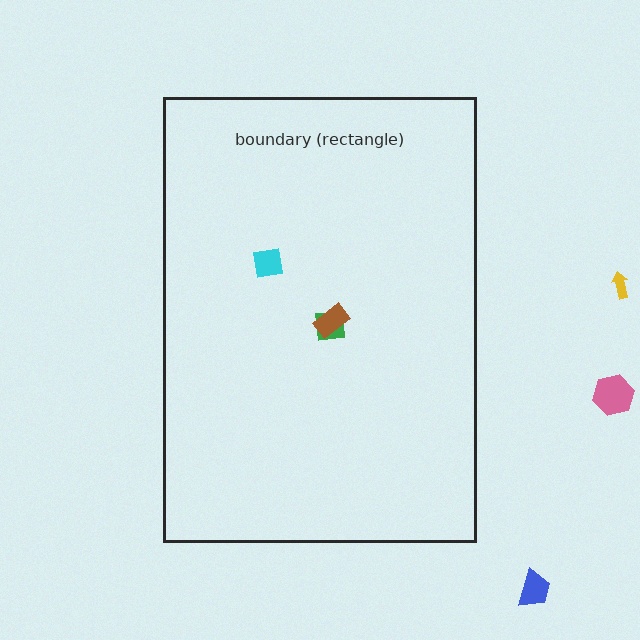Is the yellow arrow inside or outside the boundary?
Outside.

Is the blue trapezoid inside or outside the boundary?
Outside.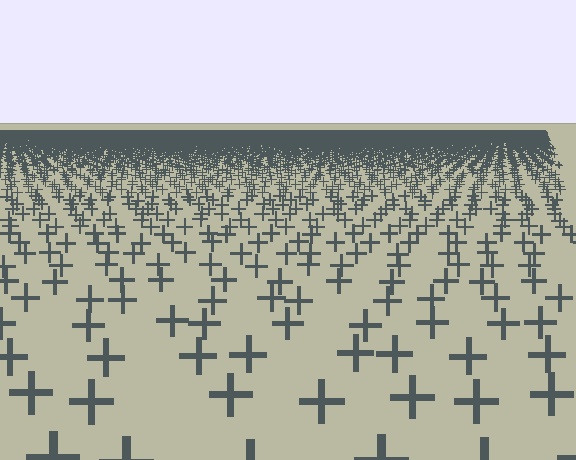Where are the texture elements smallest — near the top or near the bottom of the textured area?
Near the top.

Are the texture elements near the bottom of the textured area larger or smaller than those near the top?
Larger. Near the bottom, elements are closer to the viewer and appear at a bigger on-screen size.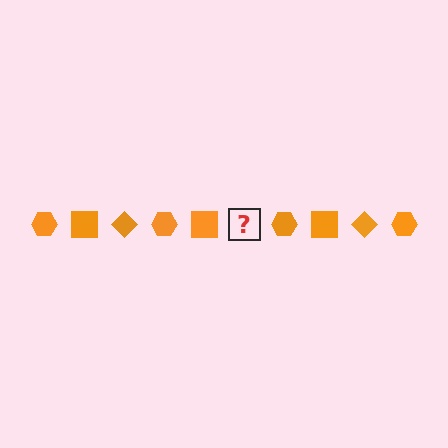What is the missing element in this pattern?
The missing element is an orange diamond.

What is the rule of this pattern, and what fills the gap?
The rule is that the pattern cycles through hexagon, square, diamond shapes in orange. The gap should be filled with an orange diamond.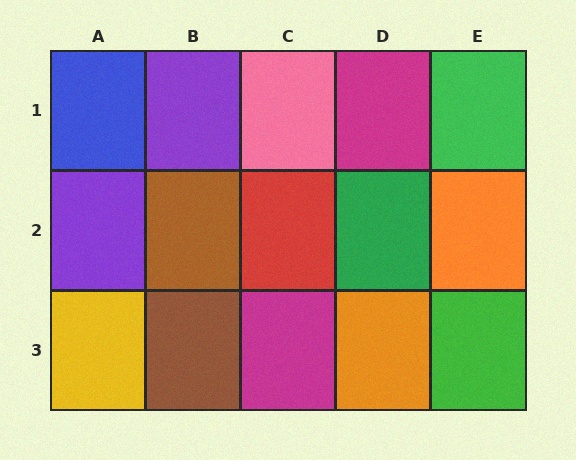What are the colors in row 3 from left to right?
Yellow, brown, magenta, orange, green.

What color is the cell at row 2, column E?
Orange.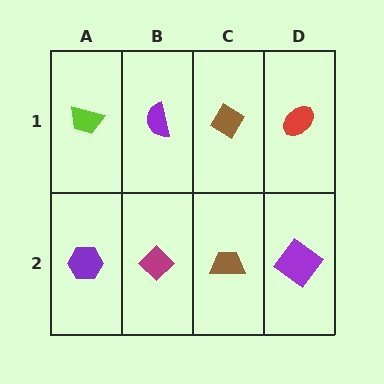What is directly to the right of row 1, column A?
A purple semicircle.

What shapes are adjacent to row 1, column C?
A brown trapezoid (row 2, column C), a purple semicircle (row 1, column B), a red ellipse (row 1, column D).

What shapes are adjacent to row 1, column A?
A purple hexagon (row 2, column A), a purple semicircle (row 1, column B).